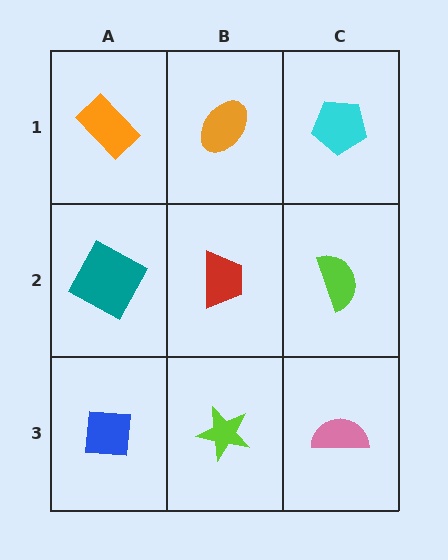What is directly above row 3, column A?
A teal square.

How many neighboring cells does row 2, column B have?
4.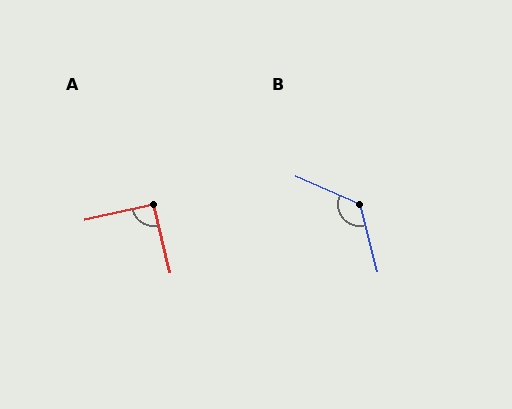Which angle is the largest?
B, at approximately 128 degrees.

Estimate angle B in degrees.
Approximately 128 degrees.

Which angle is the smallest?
A, at approximately 91 degrees.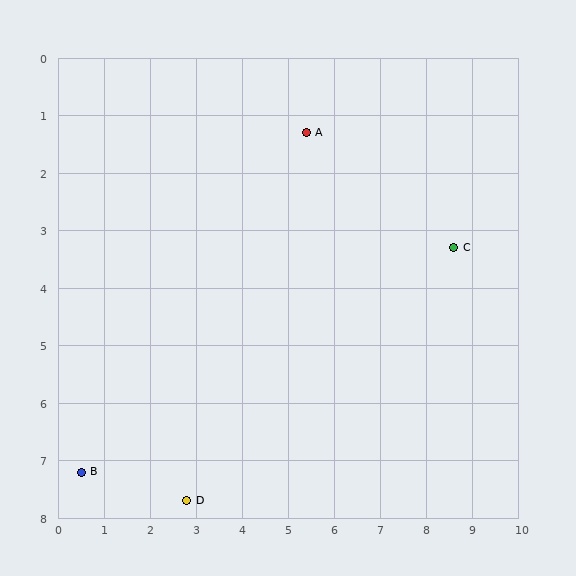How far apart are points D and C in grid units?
Points D and C are about 7.3 grid units apart.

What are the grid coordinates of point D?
Point D is at approximately (2.8, 7.7).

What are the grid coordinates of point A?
Point A is at approximately (5.4, 1.3).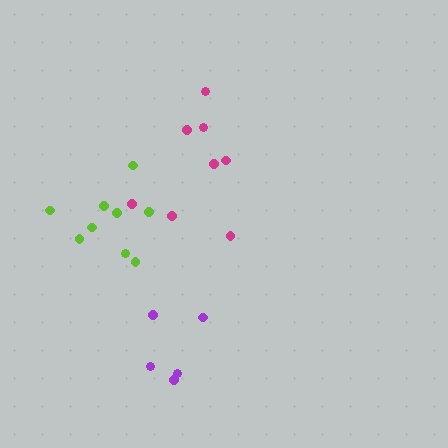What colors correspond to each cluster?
The clusters are colored: magenta, lime, purple.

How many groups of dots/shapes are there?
There are 3 groups.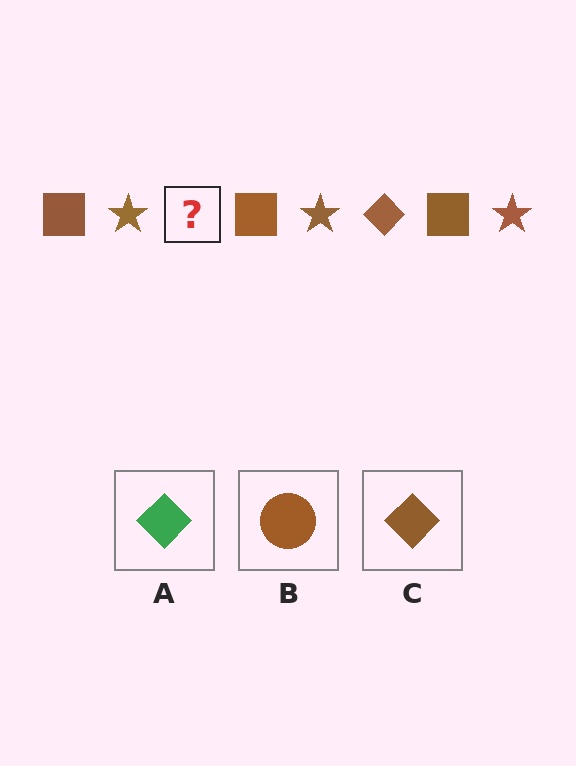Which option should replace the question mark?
Option C.